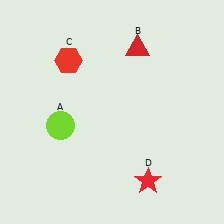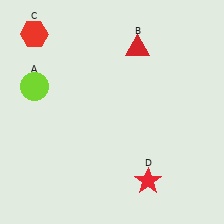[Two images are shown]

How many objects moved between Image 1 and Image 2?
2 objects moved between the two images.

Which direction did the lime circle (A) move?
The lime circle (A) moved up.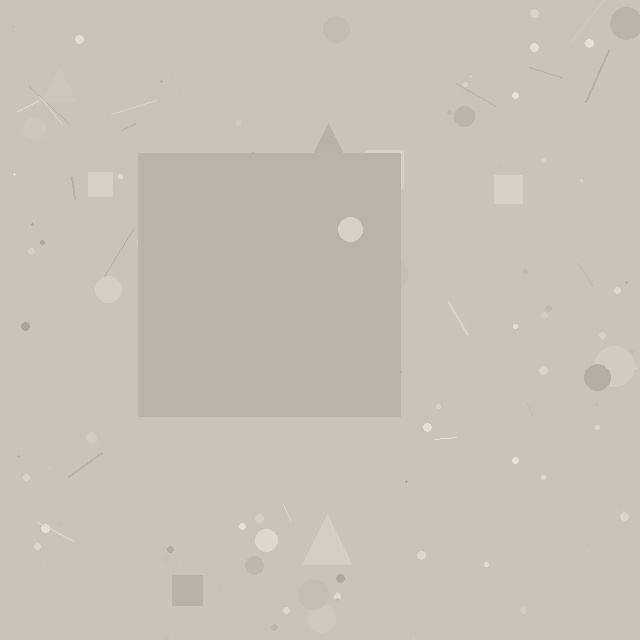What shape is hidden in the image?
A square is hidden in the image.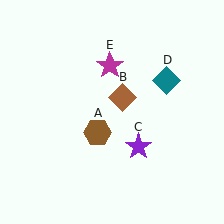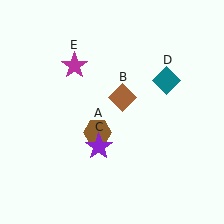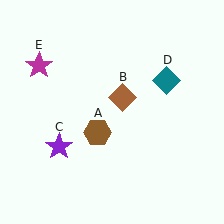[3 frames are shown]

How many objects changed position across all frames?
2 objects changed position: purple star (object C), magenta star (object E).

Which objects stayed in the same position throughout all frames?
Brown hexagon (object A) and brown diamond (object B) and teal diamond (object D) remained stationary.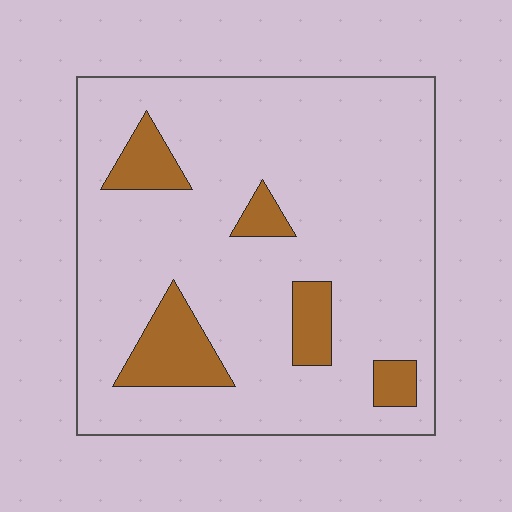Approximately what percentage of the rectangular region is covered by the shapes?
Approximately 15%.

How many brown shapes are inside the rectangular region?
5.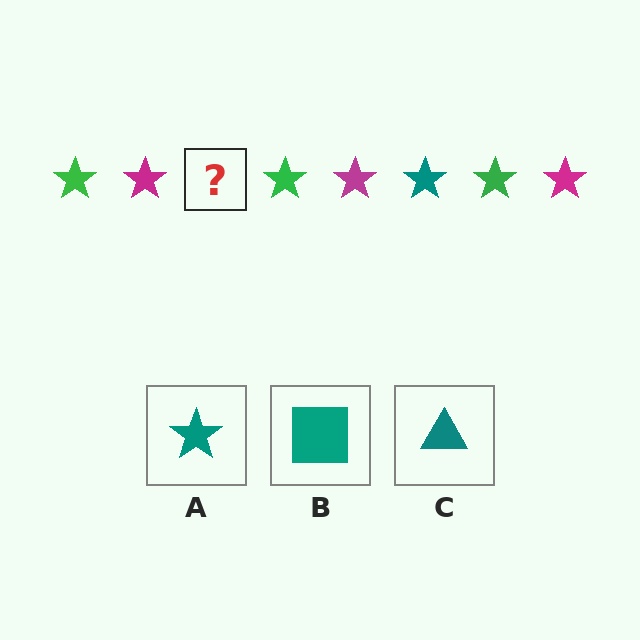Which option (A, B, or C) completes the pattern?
A.